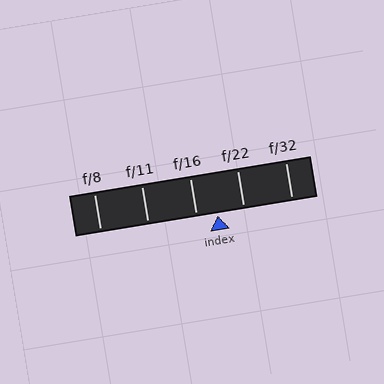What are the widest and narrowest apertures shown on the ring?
The widest aperture shown is f/8 and the narrowest is f/32.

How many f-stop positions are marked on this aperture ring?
There are 5 f-stop positions marked.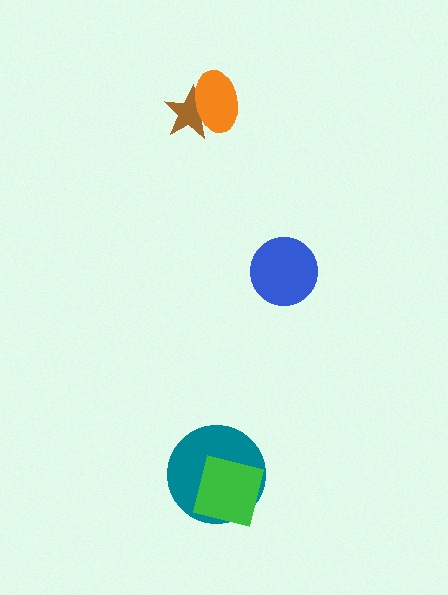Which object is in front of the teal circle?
The green square is in front of the teal circle.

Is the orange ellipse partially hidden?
No, no other shape covers it.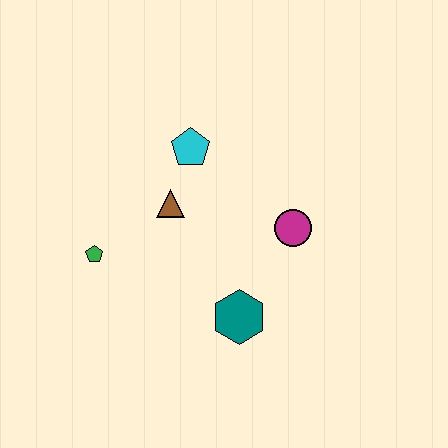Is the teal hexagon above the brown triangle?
No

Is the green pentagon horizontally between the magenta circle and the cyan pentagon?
No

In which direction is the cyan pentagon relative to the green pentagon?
The cyan pentagon is above the green pentagon.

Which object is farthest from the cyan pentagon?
The teal hexagon is farthest from the cyan pentagon.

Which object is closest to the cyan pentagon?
The brown triangle is closest to the cyan pentagon.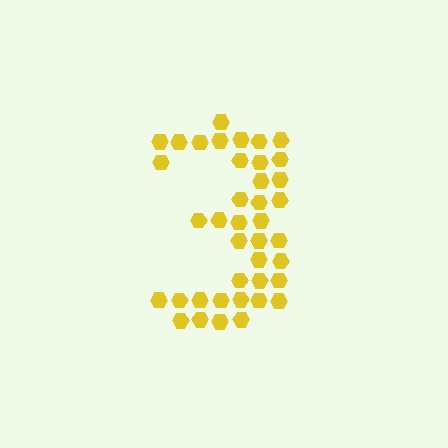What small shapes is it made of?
It is made of small hexagons.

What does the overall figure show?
The overall figure shows the digit 3.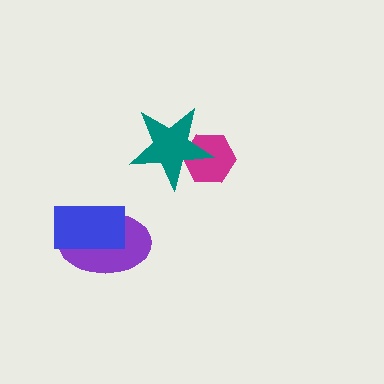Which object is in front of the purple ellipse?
The blue rectangle is in front of the purple ellipse.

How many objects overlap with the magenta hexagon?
1 object overlaps with the magenta hexagon.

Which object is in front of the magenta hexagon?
The teal star is in front of the magenta hexagon.